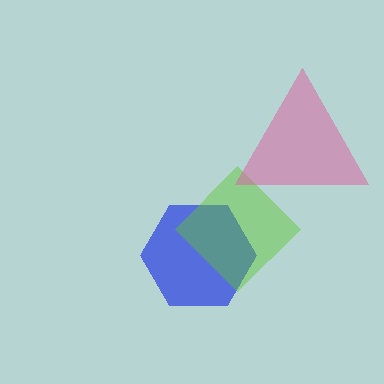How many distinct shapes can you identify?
There are 3 distinct shapes: a blue hexagon, a lime diamond, a pink triangle.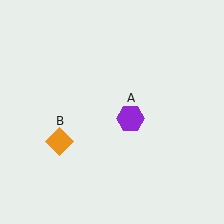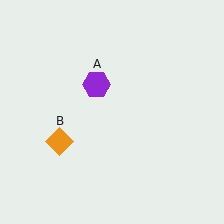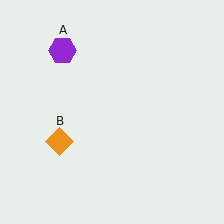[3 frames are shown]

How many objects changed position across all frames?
1 object changed position: purple hexagon (object A).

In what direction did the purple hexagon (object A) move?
The purple hexagon (object A) moved up and to the left.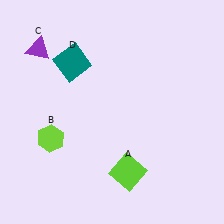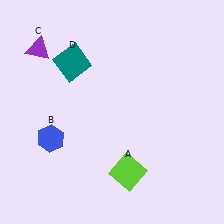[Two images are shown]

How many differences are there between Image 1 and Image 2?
There is 1 difference between the two images.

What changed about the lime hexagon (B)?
In Image 1, B is lime. In Image 2, it changed to blue.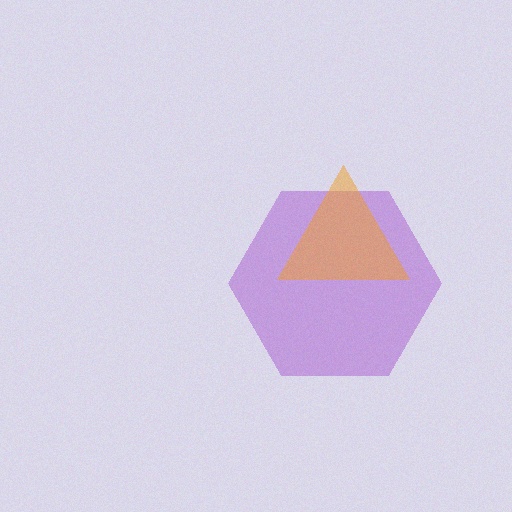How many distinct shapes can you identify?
There are 2 distinct shapes: a purple hexagon, an orange triangle.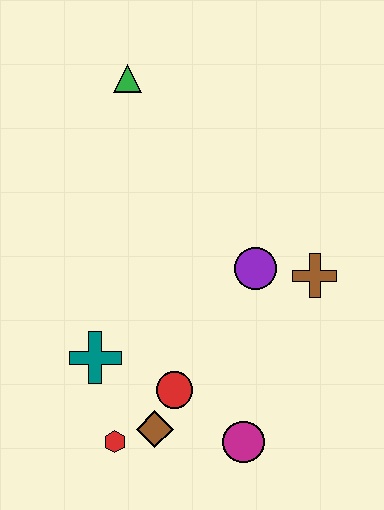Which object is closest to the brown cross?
The purple circle is closest to the brown cross.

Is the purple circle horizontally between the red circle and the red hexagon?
No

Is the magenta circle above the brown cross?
No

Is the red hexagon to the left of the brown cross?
Yes